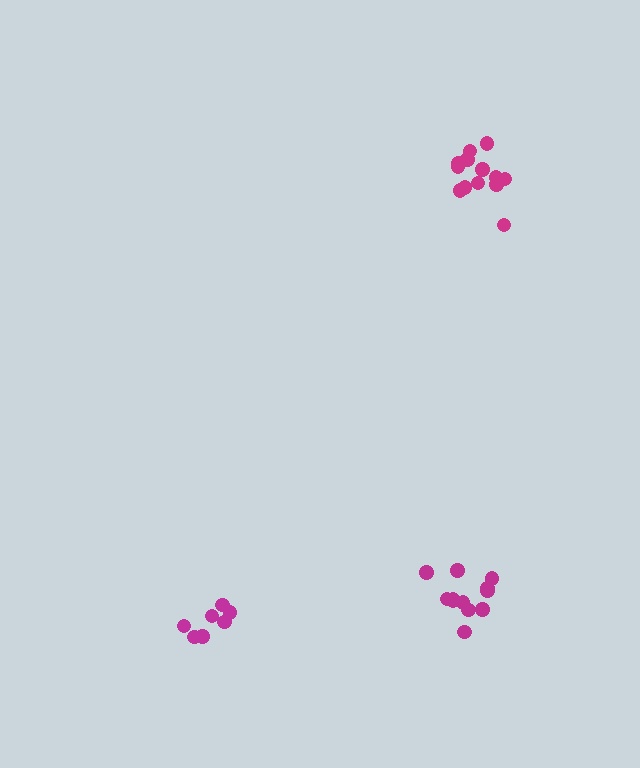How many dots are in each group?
Group 1: 13 dots, Group 2: 12 dots, Group 3: 7 dots (32 total).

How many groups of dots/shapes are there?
There are 3 groups.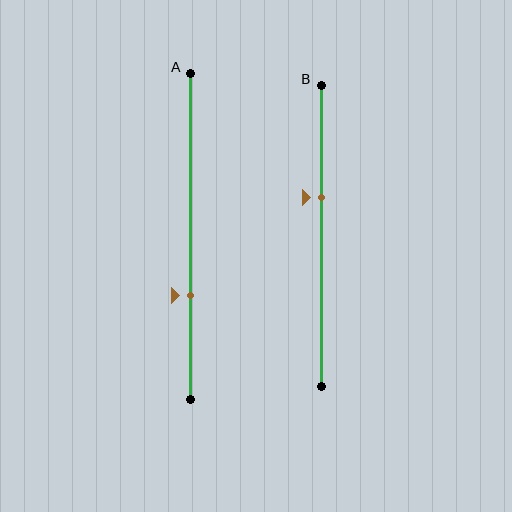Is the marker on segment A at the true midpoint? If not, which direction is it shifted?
No, the marker on segment A is shifted downward by about 18% of the segment length.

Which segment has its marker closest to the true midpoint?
Segment B has its marker closest to the true midpoint.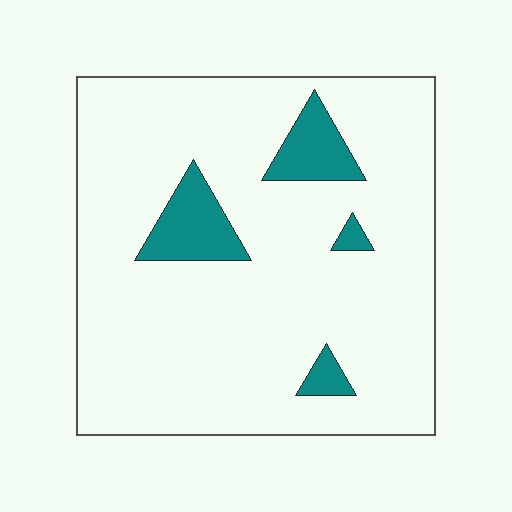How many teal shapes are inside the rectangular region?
4.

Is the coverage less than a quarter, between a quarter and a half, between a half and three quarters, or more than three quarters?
Less than a quarter.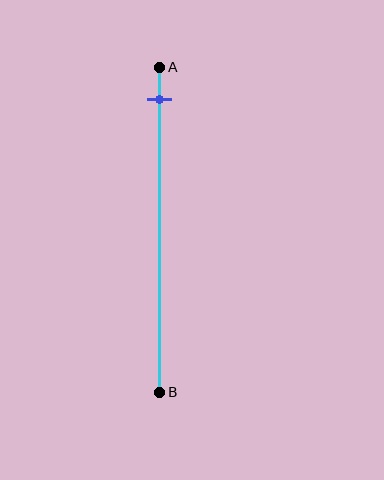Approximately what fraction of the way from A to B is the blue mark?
The blue mark is approximately 10% of the way from A to B.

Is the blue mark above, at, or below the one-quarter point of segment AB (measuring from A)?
The blue mark is above the one-quarter point of segment AB.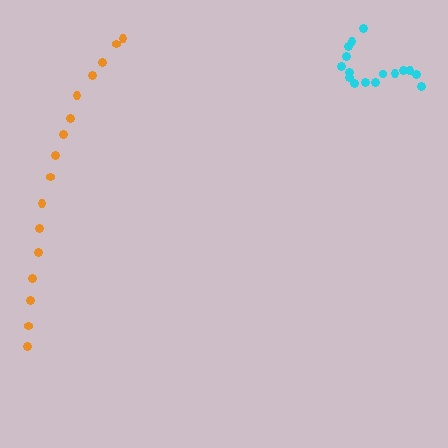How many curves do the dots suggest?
There are 2 distinct paths.